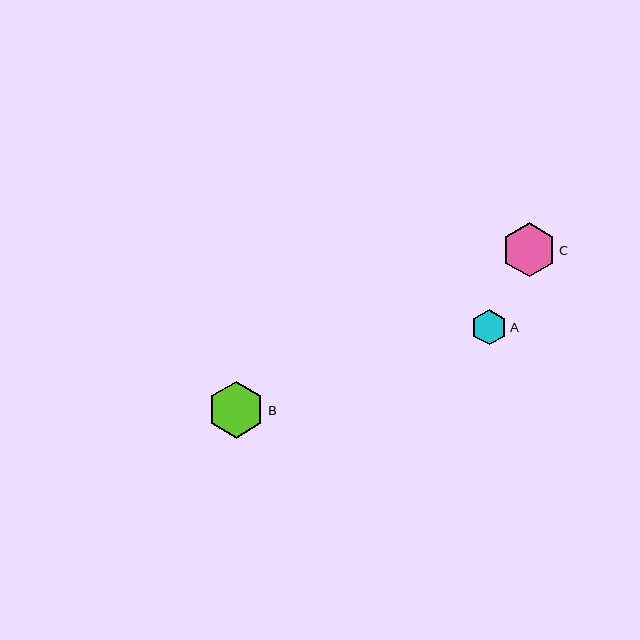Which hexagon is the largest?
Hexagon B is the largest with a size of approximately 57 pixels.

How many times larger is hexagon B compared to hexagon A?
Hexagon B is approximately 1.6 times the size of hexagon A.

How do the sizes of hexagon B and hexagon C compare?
Hexagon B and hexagon C are approximately the same size.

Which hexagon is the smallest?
Hexagon A is the smallest with a size of approximately 36 pixels.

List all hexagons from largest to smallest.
From largest to smallest: B, C, A.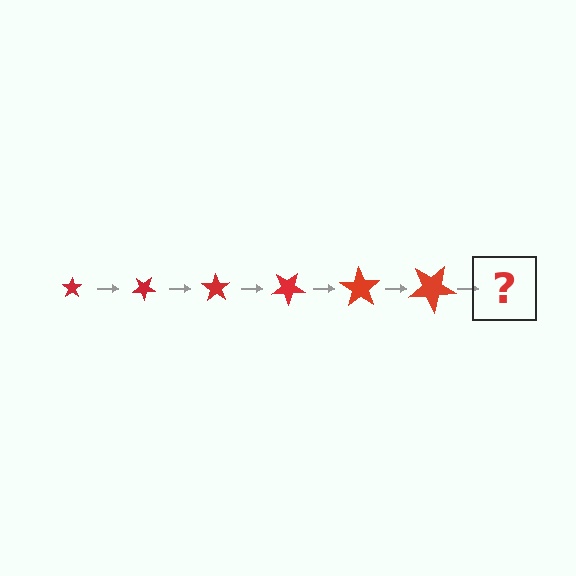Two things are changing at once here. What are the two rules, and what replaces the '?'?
The two rules are that the star grows larger each step and it rotates 35 degrees each step. The '?' should be a star, larger than the previous one and rotated 210 degrees from the start.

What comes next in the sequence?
The next element should be a star, larger than the previous one and rotated 210 degrees from the start.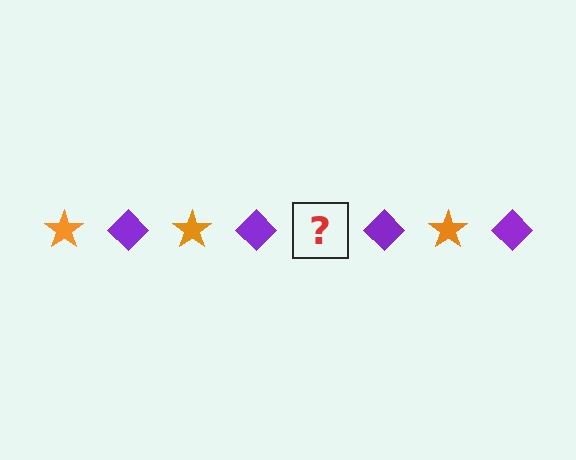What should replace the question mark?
The question mark should be replaced with an orange star.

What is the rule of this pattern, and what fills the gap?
The rule is that the pattern alternates between orange star and purple diamond. The gap should be filled with an orange star.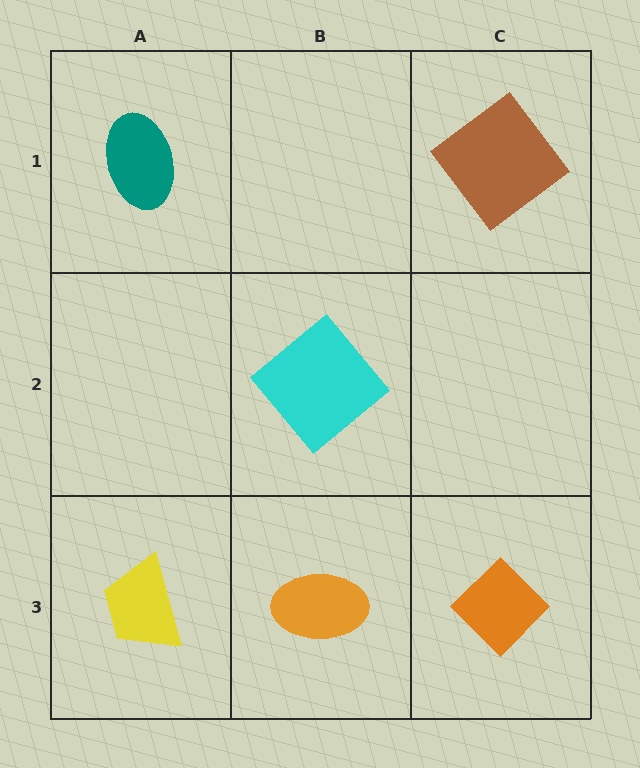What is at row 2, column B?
A cyan diamond.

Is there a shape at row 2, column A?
No, that cell is empty.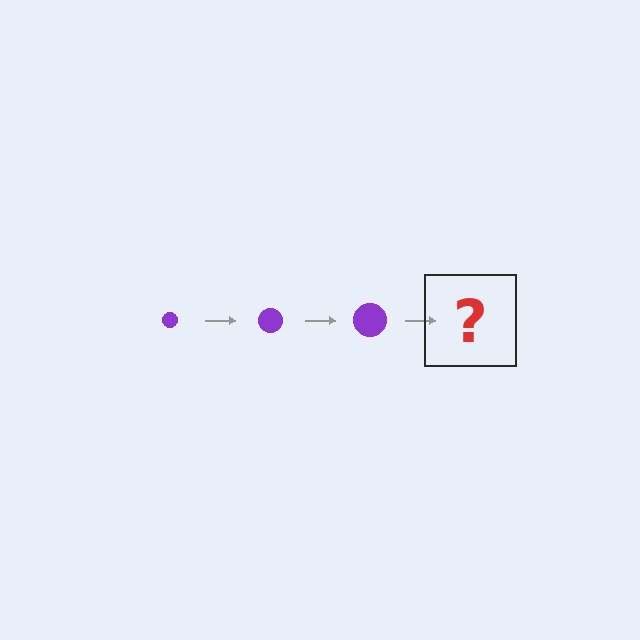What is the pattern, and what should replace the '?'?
The pattern is that the circle gets progressively larger each step. The '?' should be a purple circle, larger than the previous one.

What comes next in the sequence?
The next element should be a purple circle, larger than the previous one.